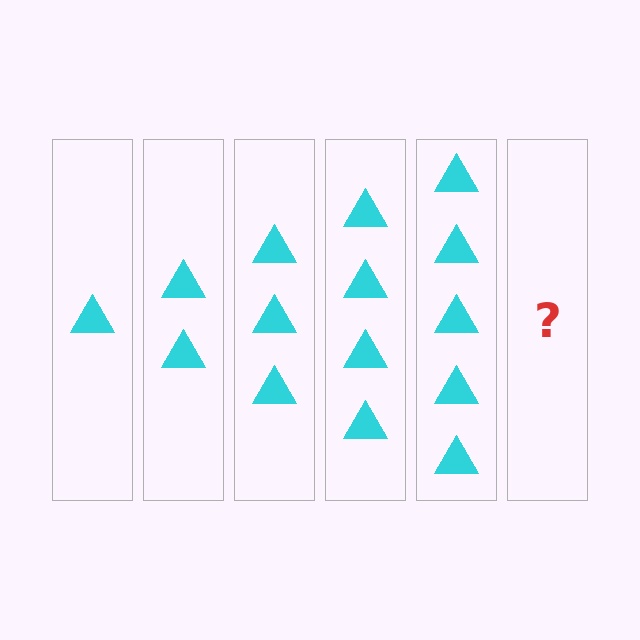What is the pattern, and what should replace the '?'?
The pattern is that each step adds one more triangle. The '?' should be 6 triangles.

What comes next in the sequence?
The next element should be 6 triangles.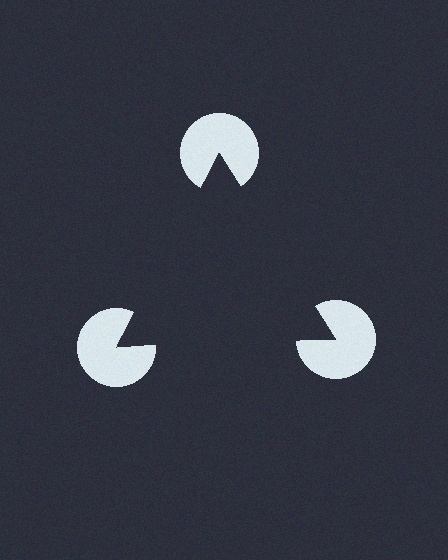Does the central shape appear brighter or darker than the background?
It typically appears slightly darker than the background, even though no actual brightness change is drawn.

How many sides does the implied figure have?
3 sides.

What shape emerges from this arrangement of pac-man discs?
An illusory triangle — its edges are inferred from the aligned wedge cuts in the pac-man discs, not physically drawn.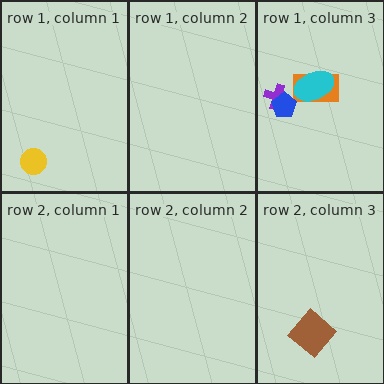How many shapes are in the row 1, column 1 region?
1.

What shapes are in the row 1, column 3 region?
The orange rectangle, the purple cross, the blue pentagon, the cyan ellipse.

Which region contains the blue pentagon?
The row 1, column 3 region.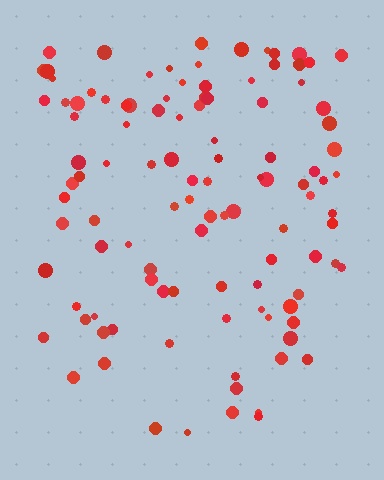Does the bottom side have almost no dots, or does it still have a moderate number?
Still a moderate number, just noticeably fewer than the top.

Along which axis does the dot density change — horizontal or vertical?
Vertical.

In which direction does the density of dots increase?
From bottom to top, with the top side densest.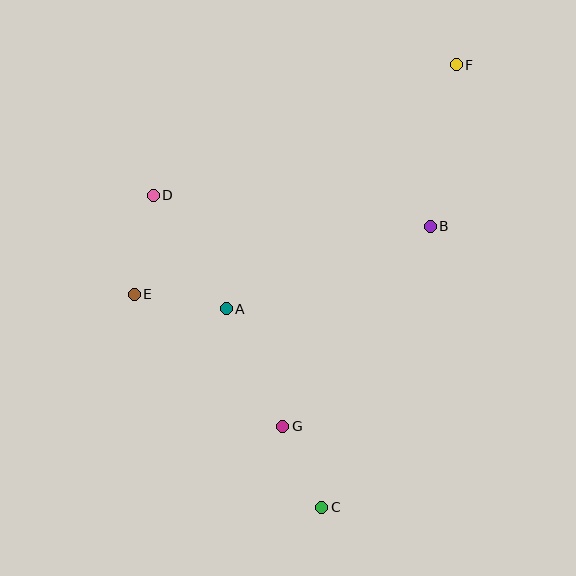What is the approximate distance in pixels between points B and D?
The distance between B and D is approximately 279 pixels.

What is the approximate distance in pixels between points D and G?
The distance between D and G is approximately 265 pixels.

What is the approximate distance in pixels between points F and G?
The distance between F and G is approximately 401 pixels.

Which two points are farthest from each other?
Points C and F are farthest from each other.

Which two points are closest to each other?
Points C and G are closest to each other.